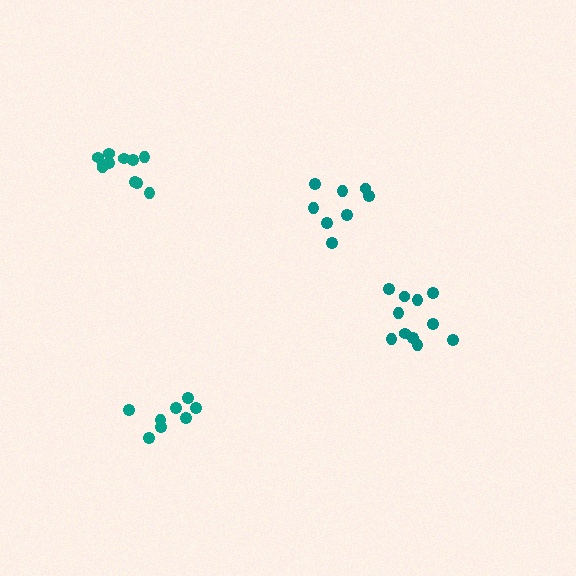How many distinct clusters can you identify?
There are 4 distinct clusters.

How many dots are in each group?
Group 1: 11 dots, Group 2: 8 dots, Group 3: 8 dots, Group 4: 11 dots (38 total).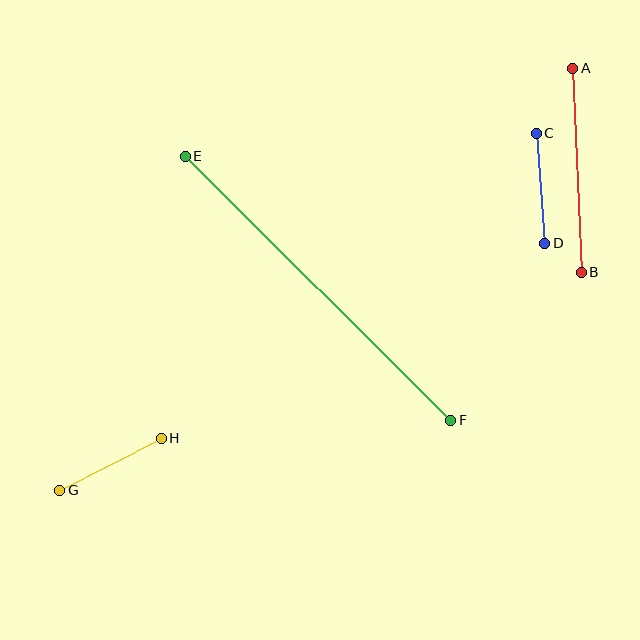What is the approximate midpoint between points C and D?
The midpoint is at approximately (540, 188) pixels.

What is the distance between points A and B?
The distance is approximately 204 pixels.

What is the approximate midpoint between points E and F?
The midpoint is at approximately (318, 288) pixels.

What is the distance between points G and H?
The distance is approximately 114 pixels.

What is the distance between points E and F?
The distance is approximately 374 pixels.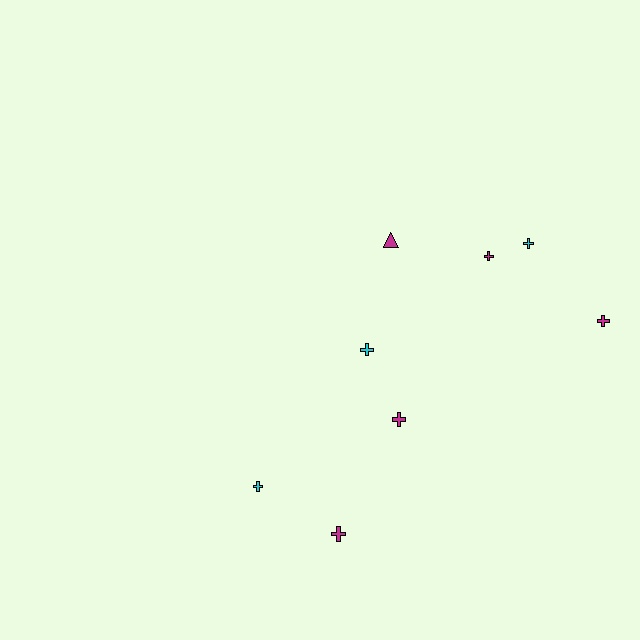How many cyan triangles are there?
There are no cyan triangles.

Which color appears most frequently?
Magenta, with 5 objects.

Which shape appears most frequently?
Cross, with 7 objects.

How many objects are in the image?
There are 8 objects.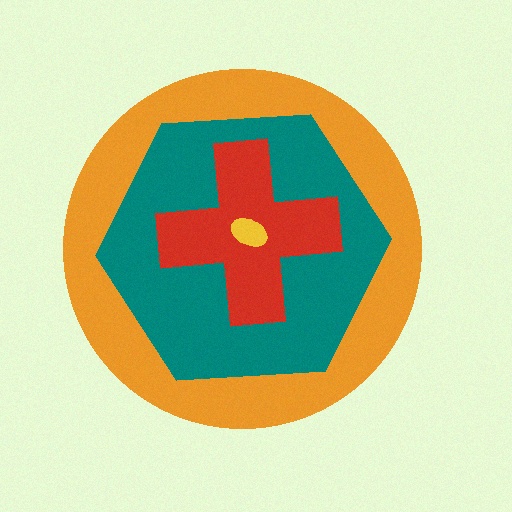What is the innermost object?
The yellow ellipse.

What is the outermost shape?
The orange circle.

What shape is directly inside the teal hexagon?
The red cross.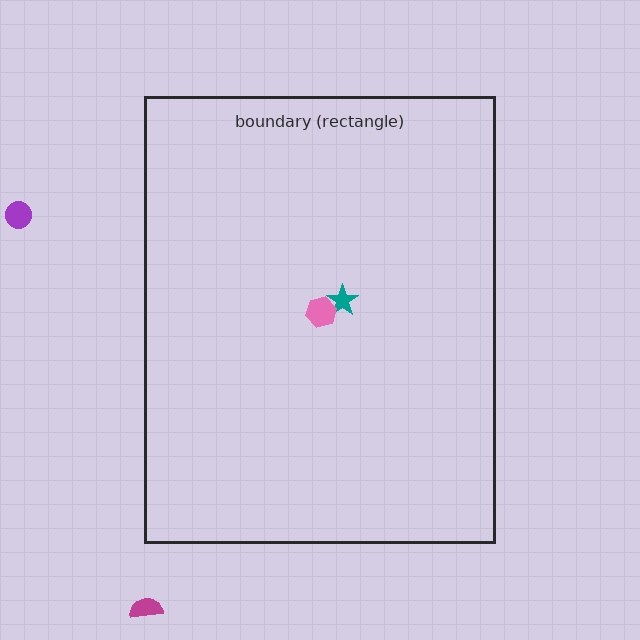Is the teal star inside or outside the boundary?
Inside.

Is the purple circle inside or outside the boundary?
Outside.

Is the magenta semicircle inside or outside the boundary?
Outside.